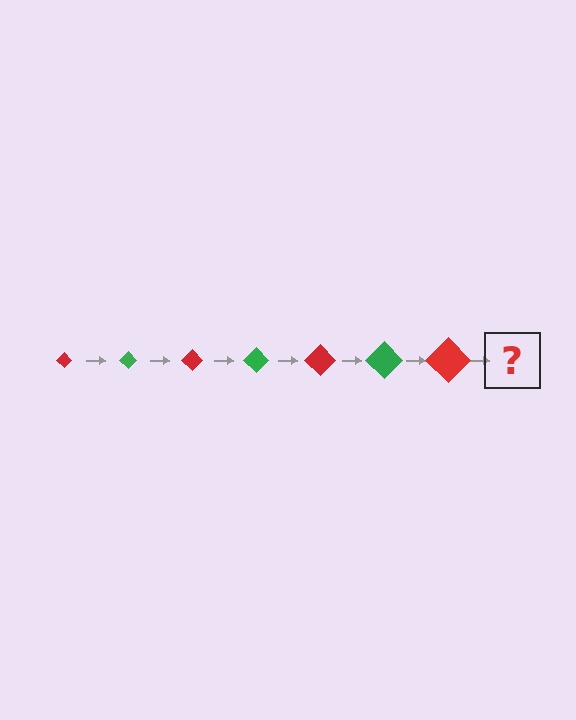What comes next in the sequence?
The next element should be a green diamond, larger than the previous one.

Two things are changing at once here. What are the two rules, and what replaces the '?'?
The two rules are that the diamond grows larger each step and the color cycles through red and green. The '?' should be a green diamond, larger than the previous one.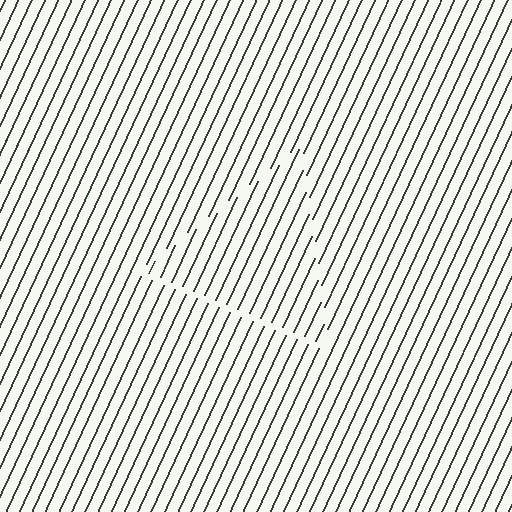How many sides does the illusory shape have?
3 sides — the line-ends trace a triangle.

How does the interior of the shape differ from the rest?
The interior of the shape contains the same grating, shifted by half a period — the contour is defined by the phase discontinuity where line-ends from the inner and outer gratings abut.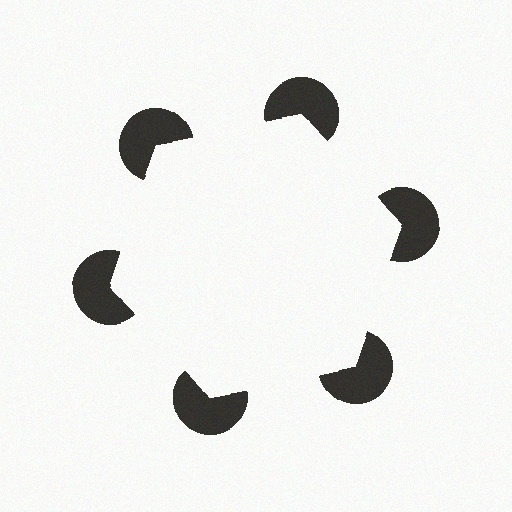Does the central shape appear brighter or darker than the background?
It typically appears slightly brighter than the background, even though no actual brightness change is drawn.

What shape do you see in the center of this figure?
An illusory hexagon — its edges are inferred from the aligned wedge cuts in the pac-man discs, not physically drawn.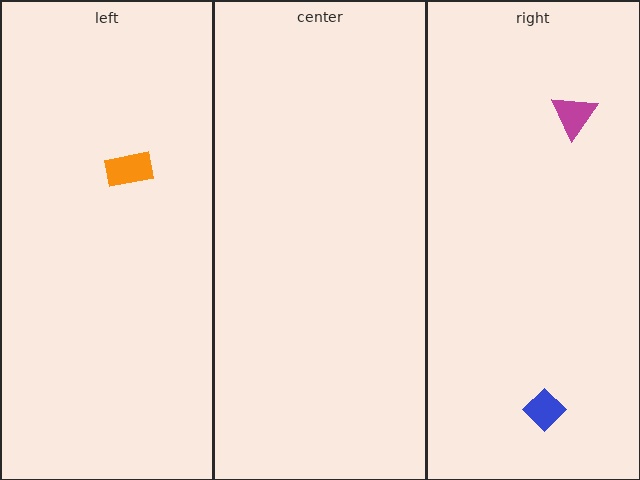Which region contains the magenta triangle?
The right region.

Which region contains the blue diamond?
The right region.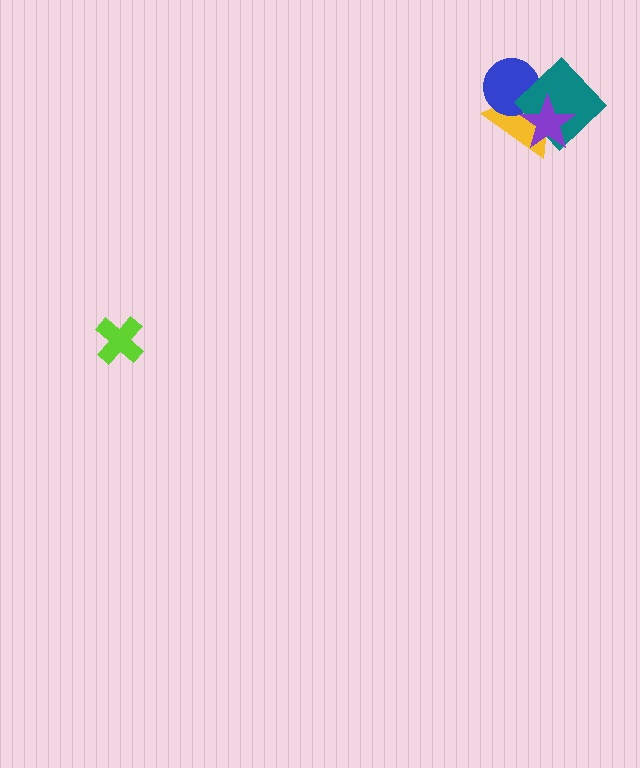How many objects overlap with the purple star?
3 objects overlap with the purple star.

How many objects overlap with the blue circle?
3 objects overlap with the blue circle.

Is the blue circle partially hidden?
Yes, it is partially covered by another shape.